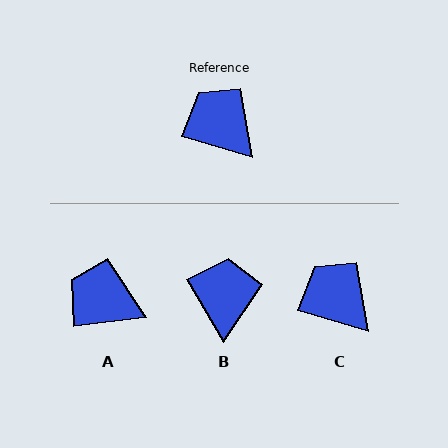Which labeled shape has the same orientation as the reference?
C.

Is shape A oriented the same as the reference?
No, it is off by about 24 degrees.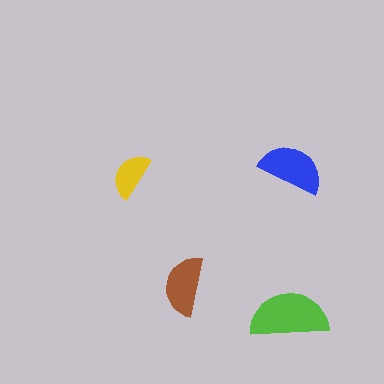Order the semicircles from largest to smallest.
the lime one, the blue one, the brown one, the yellow one.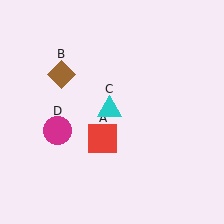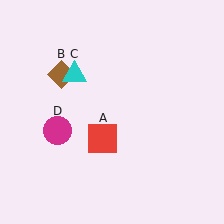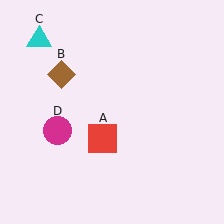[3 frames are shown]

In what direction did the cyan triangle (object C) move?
The cyan triangle (object C) moved up and to the left.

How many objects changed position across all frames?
1 object changed position: cyan triangle (object C).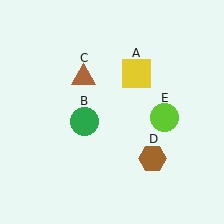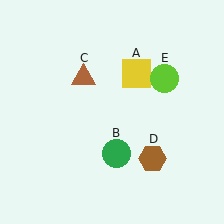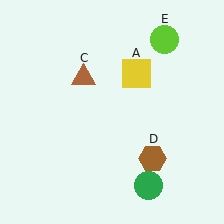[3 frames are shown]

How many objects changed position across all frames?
2 objects changed position: green circle (object B), lime circle (object E).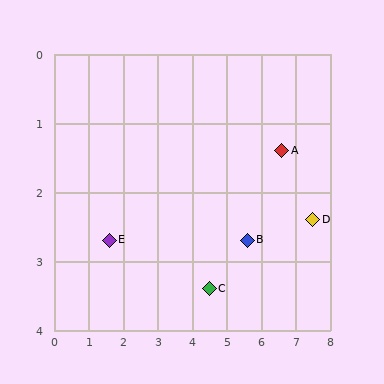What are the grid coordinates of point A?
Point A is at approximately (6.6, 1.4).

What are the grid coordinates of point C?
Point C is at approximately (4.5, 3.4).